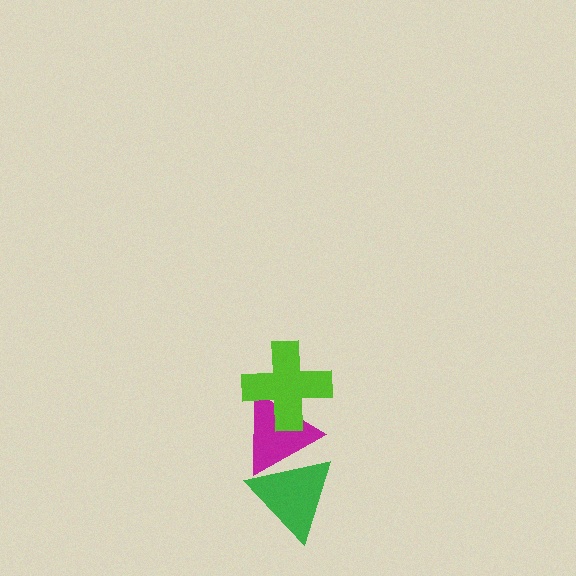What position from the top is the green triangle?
The green triangle is 3rd from the top.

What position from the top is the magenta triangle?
The magenta triangle is 2nd from the top.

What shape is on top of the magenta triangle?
The lime cross is on top of the magenta triangle.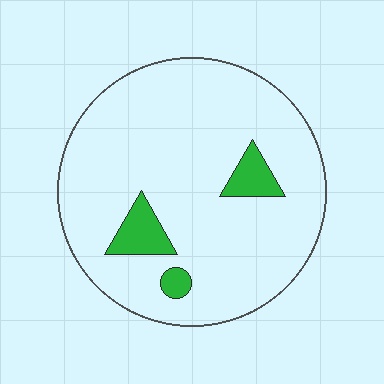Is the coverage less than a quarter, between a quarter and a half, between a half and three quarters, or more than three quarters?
Less than a quarter.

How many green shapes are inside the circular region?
3.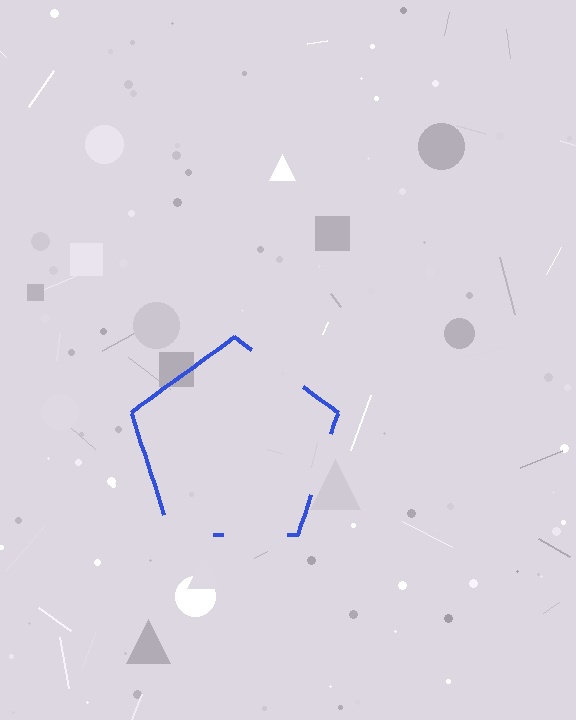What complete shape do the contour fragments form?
The contour fragments form a pentagon.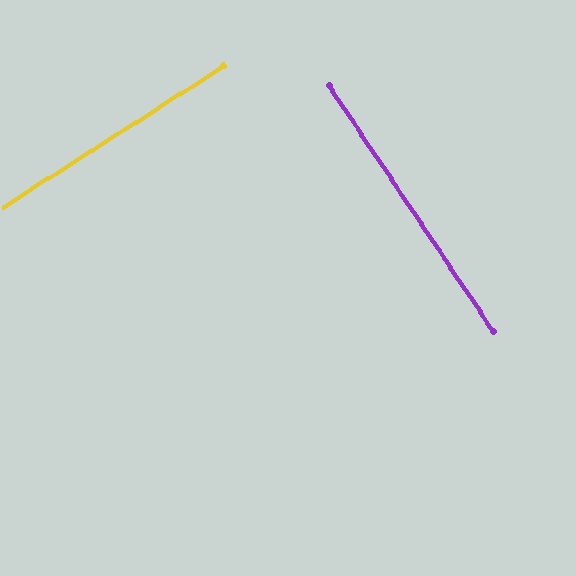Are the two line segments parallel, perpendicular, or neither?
Perpendicular — they meet at approximately 89°.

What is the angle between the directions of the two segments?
Approximately 89 degrees.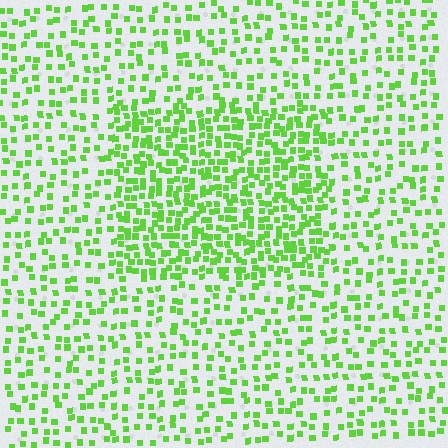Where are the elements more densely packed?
The elements are more densely packed inside the rectangle boundary.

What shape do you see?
I see a rectangle.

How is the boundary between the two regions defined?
The boundary is defined by a change in element density (approximately 2.0x ratio). All elements are the same color, size, and shape.